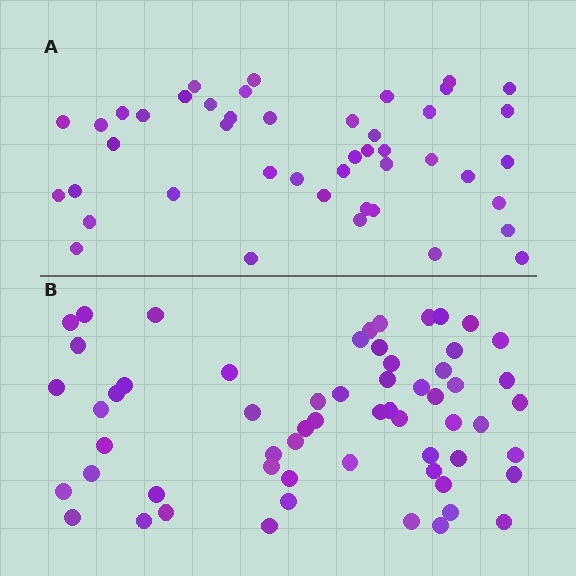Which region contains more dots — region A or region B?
Region B (the bottom region) has more dots.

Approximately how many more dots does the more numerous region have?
Region B has approximately 15 more dots than region A.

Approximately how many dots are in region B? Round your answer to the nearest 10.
About 60 dots.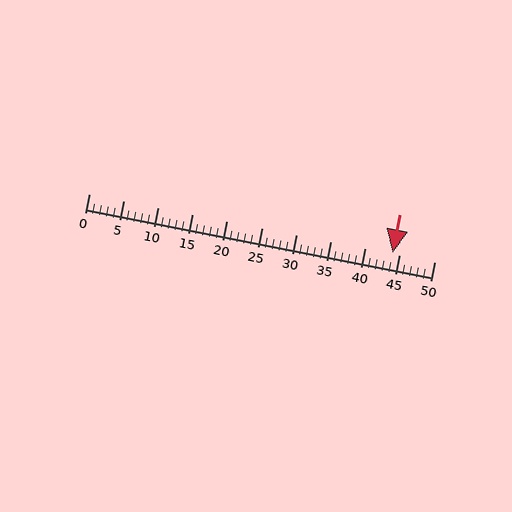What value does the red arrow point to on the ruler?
The red arrow points to approximately 44.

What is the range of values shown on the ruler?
The ruler shows values from 0 to 50.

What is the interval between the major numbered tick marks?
The major tick marks are spaced 5 units apart.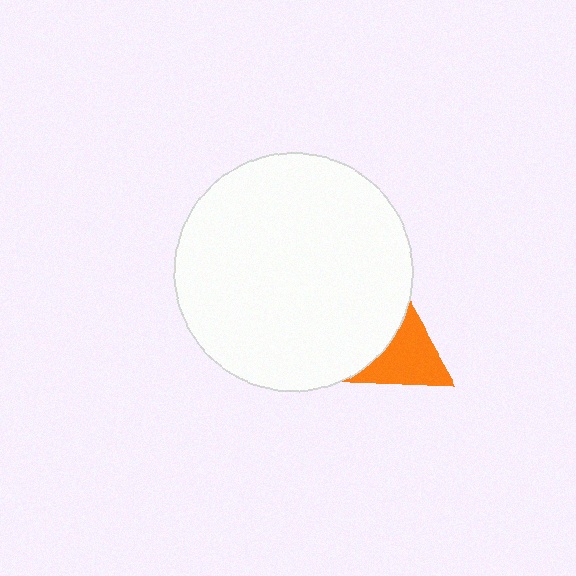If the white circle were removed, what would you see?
You would see the complete orange triangle.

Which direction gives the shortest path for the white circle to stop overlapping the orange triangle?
Moving left gives the shortest separation.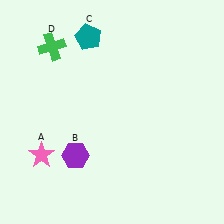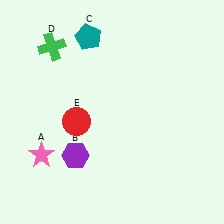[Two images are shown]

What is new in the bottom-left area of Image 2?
A red circle (E) was added in the bottom-left area of Image 2.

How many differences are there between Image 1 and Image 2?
There is 1 difference between the two images.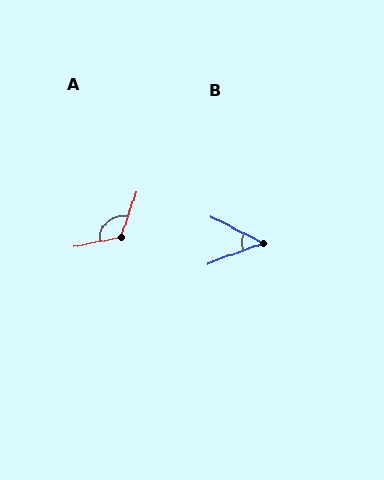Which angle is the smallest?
B, at approximately 48 degrees.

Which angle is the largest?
A, at approximately 120 degrees.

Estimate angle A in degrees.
Approximately 120 degrees.